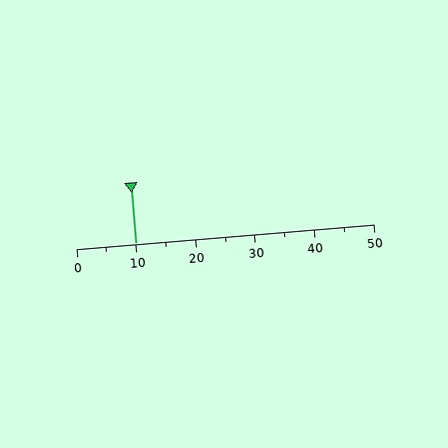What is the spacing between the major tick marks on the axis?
The major ticks are spaced 10 apart.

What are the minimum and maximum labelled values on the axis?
The axis runs from 0 to 50.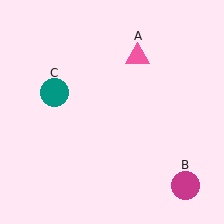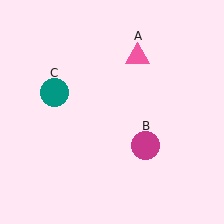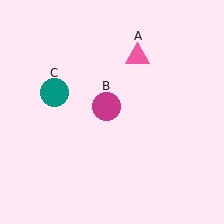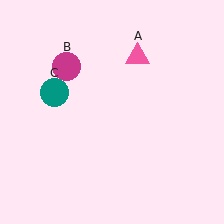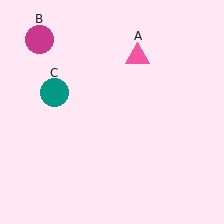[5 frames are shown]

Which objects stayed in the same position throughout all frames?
Pink triangle (object A) and teal circle (object C) remained stationary.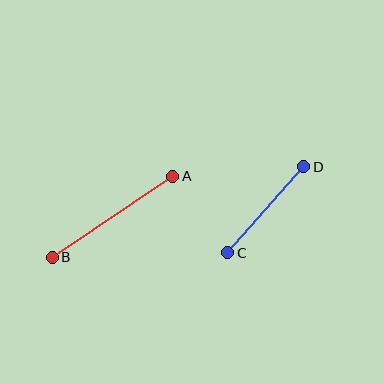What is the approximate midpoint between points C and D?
The midpoint is at approximately (266, 210) pixels.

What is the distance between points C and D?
The distance is approximately 115 pixels.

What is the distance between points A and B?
The distance is approximately 145 pixels.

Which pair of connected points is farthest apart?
Points A and B are farthest apart.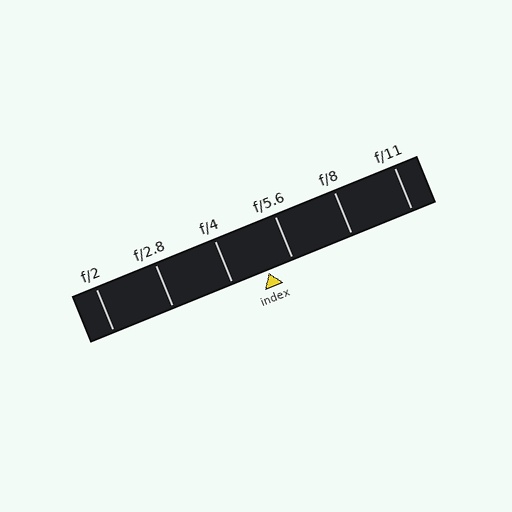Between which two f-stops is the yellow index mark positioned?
The index mark is between f/4 and f/5.6.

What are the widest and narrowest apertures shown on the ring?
The widest aperture shown is f/2 and the narrowest is f/11.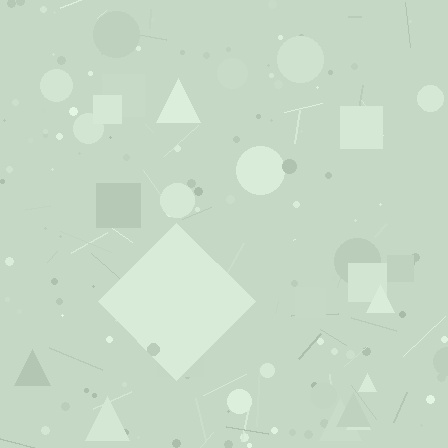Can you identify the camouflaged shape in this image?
The camouflaged shape is a diamond.